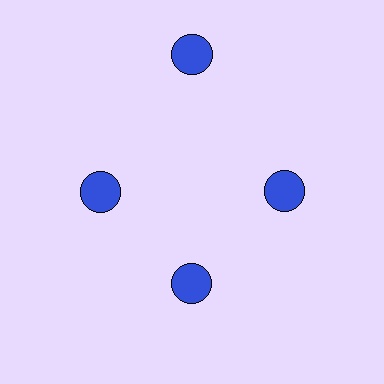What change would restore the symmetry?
The symmetry would be restored by moving it inward, back onto the ring so that all 4 circles sit at equal angles and equal distance from the center.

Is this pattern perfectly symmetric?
No. The 4 blue circles are arranged in a ring, but one element near the 12 o'clock position is pushed outward from the center, breaking the 4-fold rotational symmetry.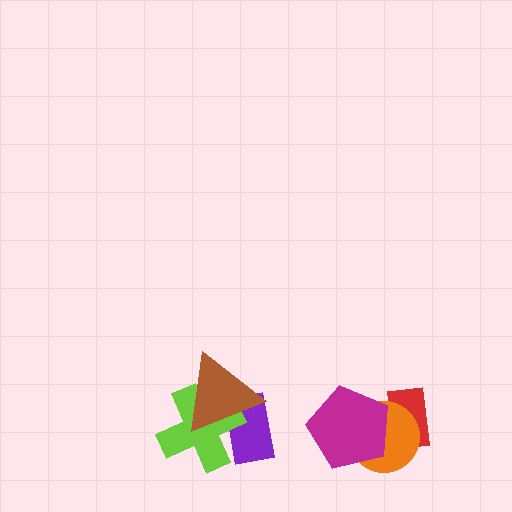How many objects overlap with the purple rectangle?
2 objects overlap with the purple rectangle.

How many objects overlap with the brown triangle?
2 objects overlap with the brown triangle.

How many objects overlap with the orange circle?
2 objects overlap with the orange circle.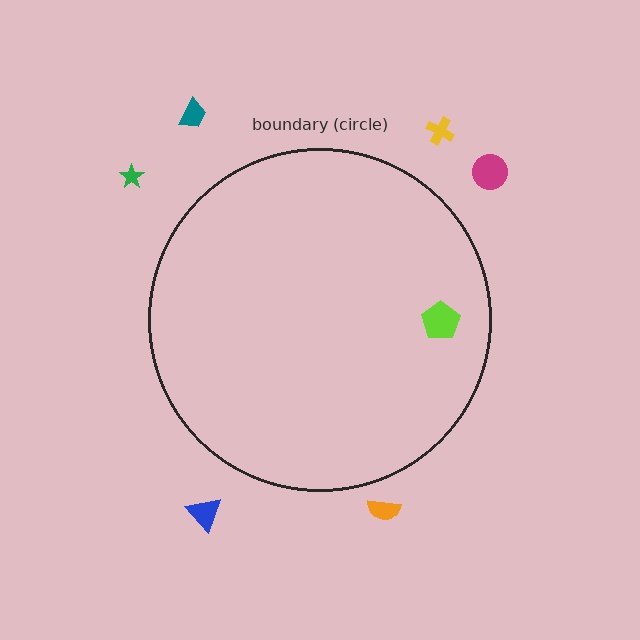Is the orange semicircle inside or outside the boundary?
Outside.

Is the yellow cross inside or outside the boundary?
Outside.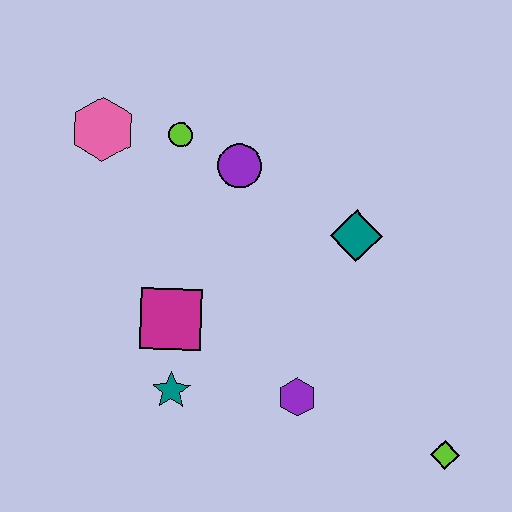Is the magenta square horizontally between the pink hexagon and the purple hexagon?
Yes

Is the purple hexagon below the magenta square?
Yes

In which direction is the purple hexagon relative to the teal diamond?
The purple hexagon is below the teal diamond.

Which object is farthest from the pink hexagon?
The lime diamond is farthest from the pink hexagon.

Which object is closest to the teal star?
The magenta square is closest to the teal star.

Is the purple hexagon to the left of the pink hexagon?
No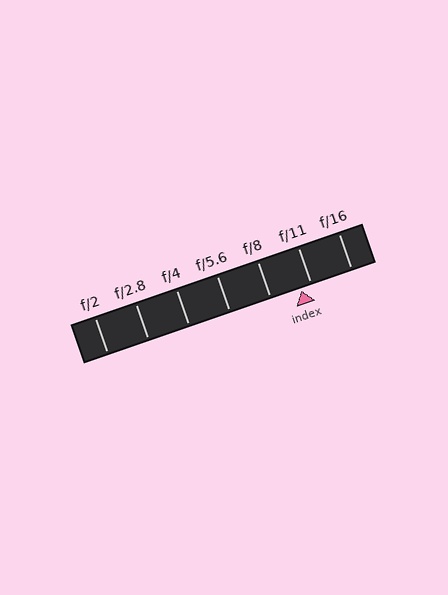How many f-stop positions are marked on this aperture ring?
There are 7 f-stop positions marked.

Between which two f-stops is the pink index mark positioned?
The index mark is between f/8 and f/11.